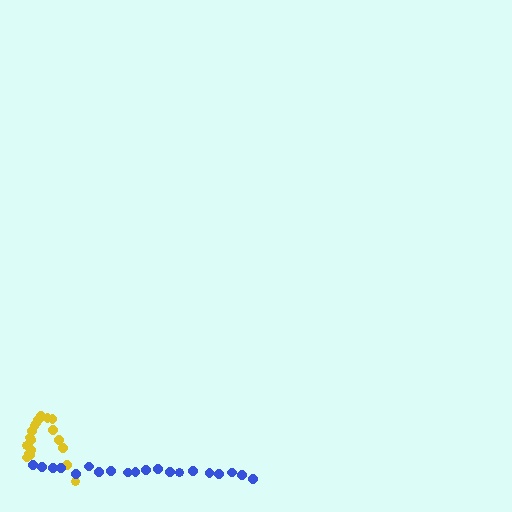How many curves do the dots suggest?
There are 2 distinct paths.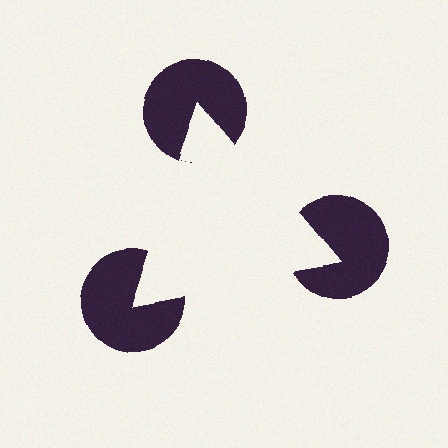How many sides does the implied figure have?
3 sides.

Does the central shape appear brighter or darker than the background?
It typically appears slightly brighter than the background, even though no actual brightness change is drawn.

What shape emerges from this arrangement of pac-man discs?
An illusory triangle — its edges are inferred from the aligned wedge cuts in the pac-man discs, not physically drawn.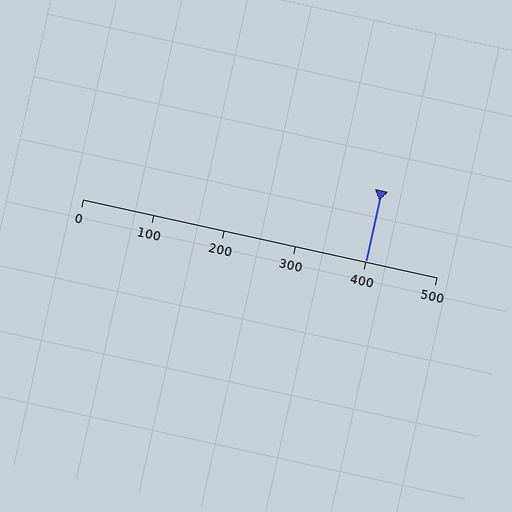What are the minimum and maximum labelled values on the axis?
The axis runs from 0 to 500.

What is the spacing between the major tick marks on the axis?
The major ticks are spaced 100 apart.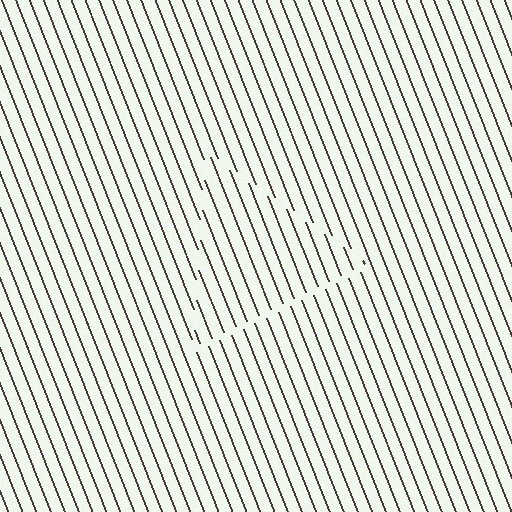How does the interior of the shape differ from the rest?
The interior of the shape contains the same grating, shifted by half a period — the contour is defined by the phase discontinuity where line-ends from the inner and outer gratings abut.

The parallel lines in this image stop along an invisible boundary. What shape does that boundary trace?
An illusory triangle. The interior of the shape contains the same grating, shifted by half a period — the contour is defined by the phase discontinuity where line-ends from the inner and outer gratings abut.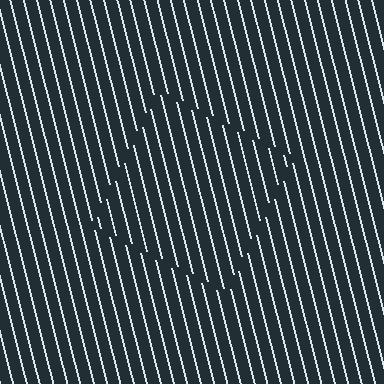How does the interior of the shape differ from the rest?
The interior of the shape contains the same grating, shifted by half a period — the contour is defined by the phase discontinuity where line-ends from the inner and outer gratings abut.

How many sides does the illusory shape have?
4 sides — the line-ends trace a square.